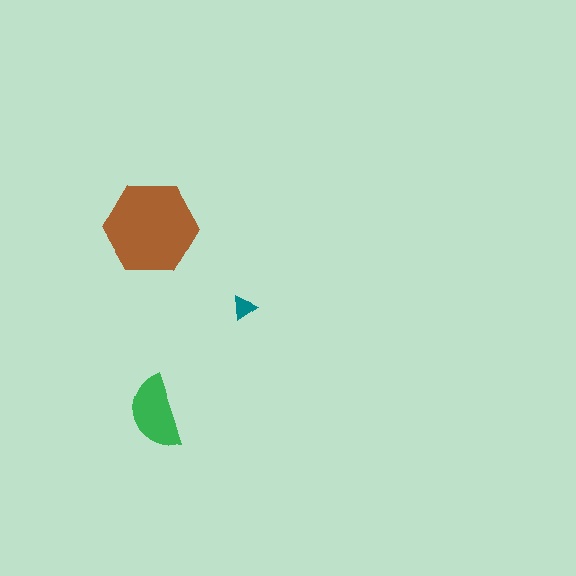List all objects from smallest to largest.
The teal triangle, the green semicircle, the brown hexagon.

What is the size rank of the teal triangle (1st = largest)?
3rd.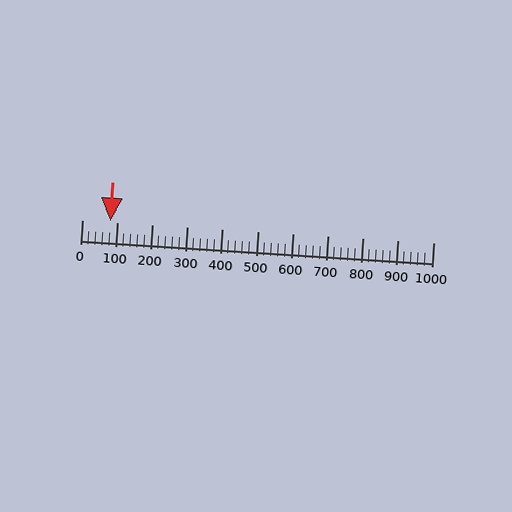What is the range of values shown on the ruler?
The ruler shows values from 0 to 1000.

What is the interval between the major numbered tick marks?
The major tick marks are spaced 100 units apart.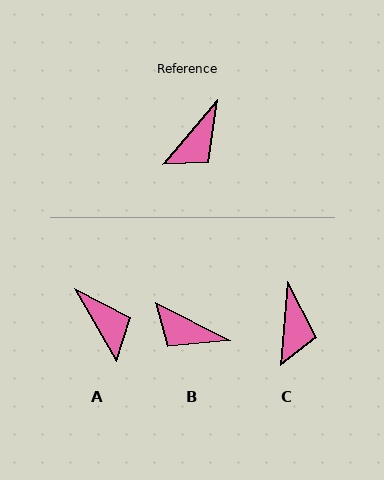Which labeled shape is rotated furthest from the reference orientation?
B, about 77 degrees away.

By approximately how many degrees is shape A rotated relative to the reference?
Approximately 70 degrees counter-clockwise.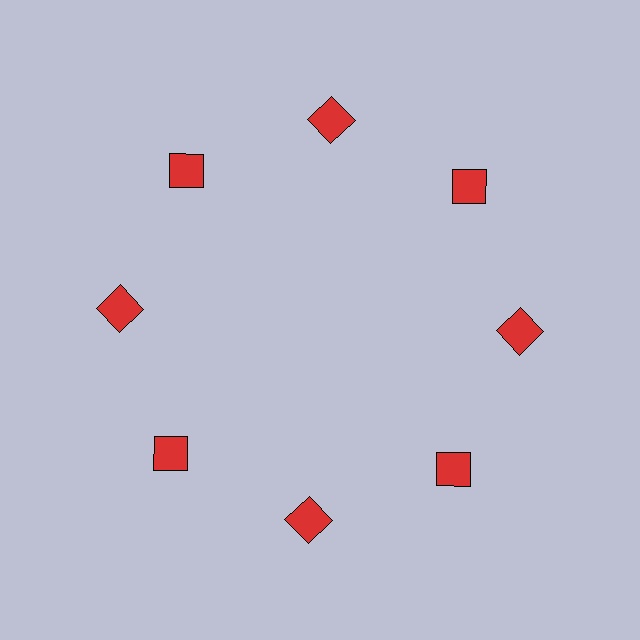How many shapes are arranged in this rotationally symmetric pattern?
There are 8 shapes, arranged in 8 groups of 1.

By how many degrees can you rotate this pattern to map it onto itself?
The pattern maps onto itself every 45 degrees of rotation.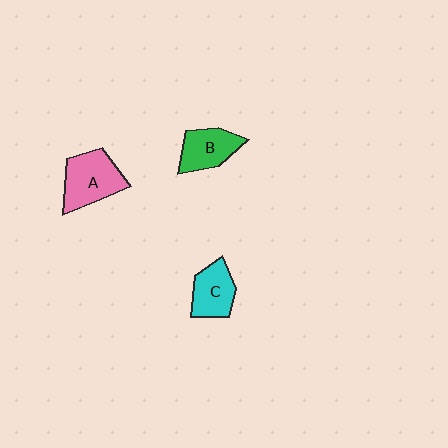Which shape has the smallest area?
Shape C (cyan).